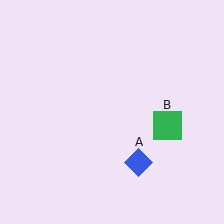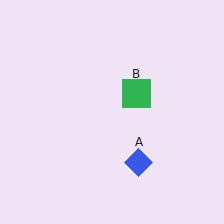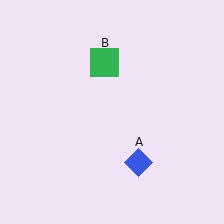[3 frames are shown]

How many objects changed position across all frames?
1 object changed position: green square (object B).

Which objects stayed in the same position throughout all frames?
Blue diamond (object A) remained stationary.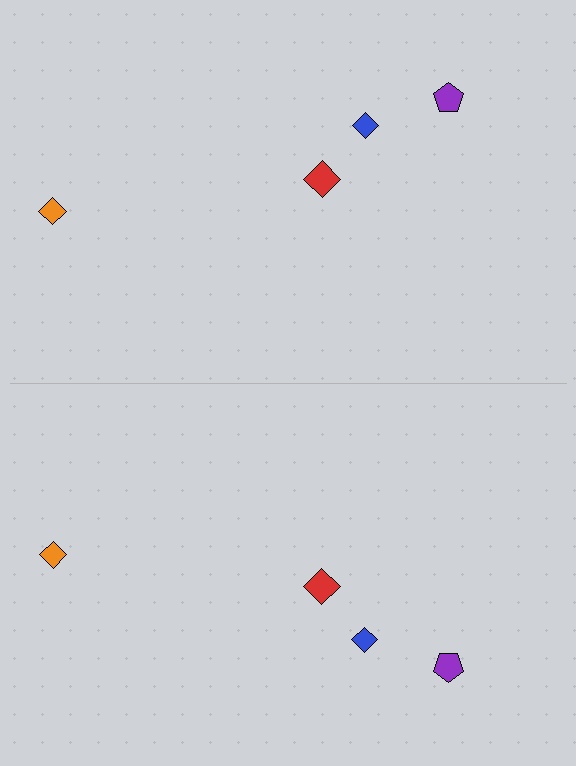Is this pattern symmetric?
Yes, this pattern has bilateral (reflection) symmetry.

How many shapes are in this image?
There are 8 shapes in this image.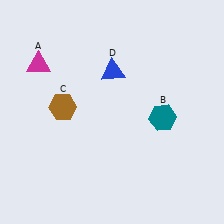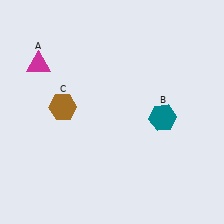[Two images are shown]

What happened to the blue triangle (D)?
The blue triangle (D) was removed in Image 2. It was in the top-right area of Image 1.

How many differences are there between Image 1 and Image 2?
There is 1 difference between the two images.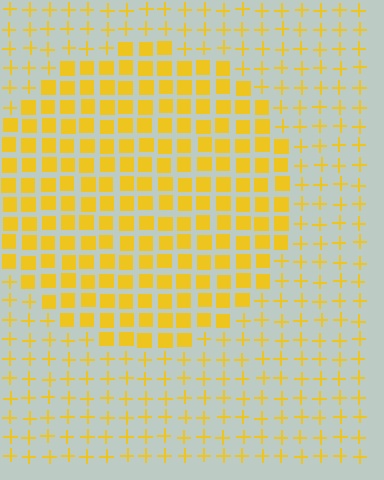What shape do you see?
I see a circle.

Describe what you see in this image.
The image is filled with small yellow elements arranged in a uniform grid. A circle-shaped region contains squares, while the surrounding area contains plus signs. The boundary is defined purely by the change in element shape.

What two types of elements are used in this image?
The image uses squares inside the circle region and plus signs outside it.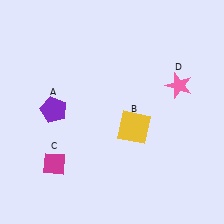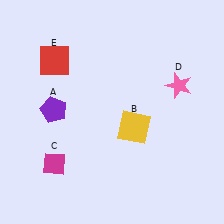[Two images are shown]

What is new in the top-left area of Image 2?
A red square (E) was added in the top-left area of Image 2.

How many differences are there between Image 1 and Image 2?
There is 1 difference between the two images.